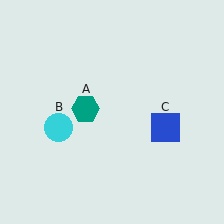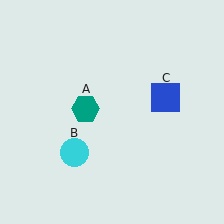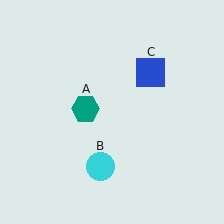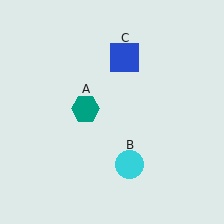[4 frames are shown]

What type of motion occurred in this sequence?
The cyan circle (object B), blue square (object C) rotated counterclockwise around the center of the scene.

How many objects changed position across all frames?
2 objects changed position: cyan circle (object B), blue square (object C).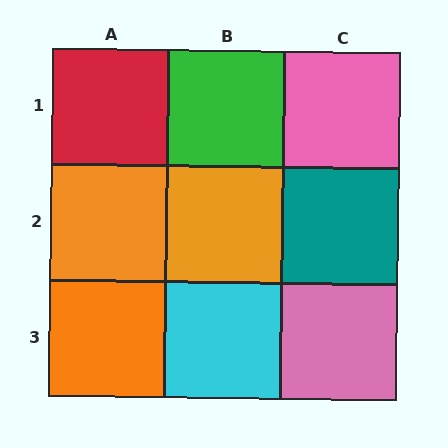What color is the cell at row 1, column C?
Pink.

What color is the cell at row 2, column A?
Orange.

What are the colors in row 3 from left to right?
Orange, cyan, pink.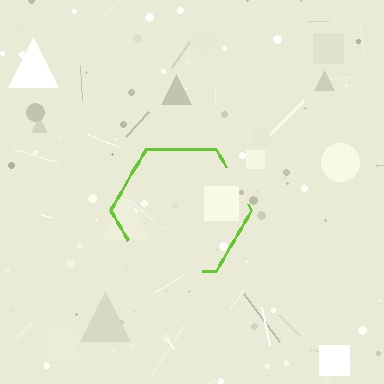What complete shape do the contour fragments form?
The contour fragments form a hexagon.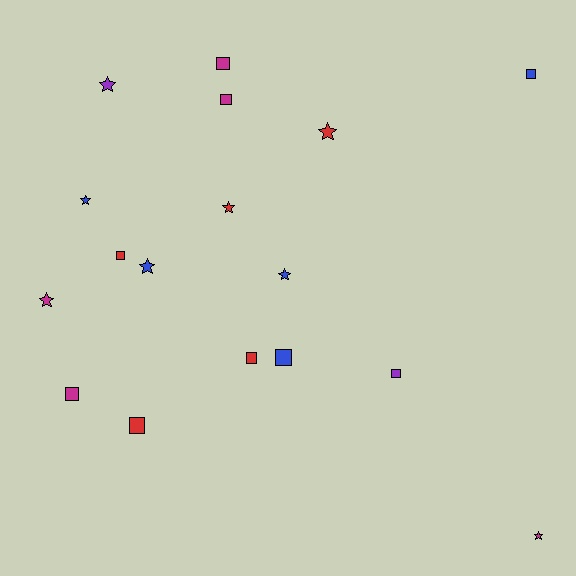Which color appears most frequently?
Red, with 5 objects.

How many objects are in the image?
There are 17 objects.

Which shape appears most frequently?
Square, with 9 objects.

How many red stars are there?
There are 2 red stars.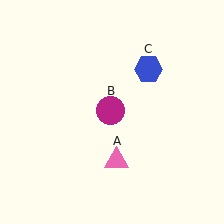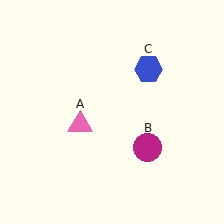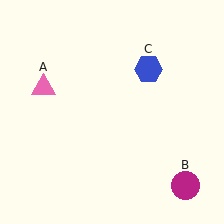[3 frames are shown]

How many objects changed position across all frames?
2 objects changed position: pink triangle (object A), magenta circle (object B).